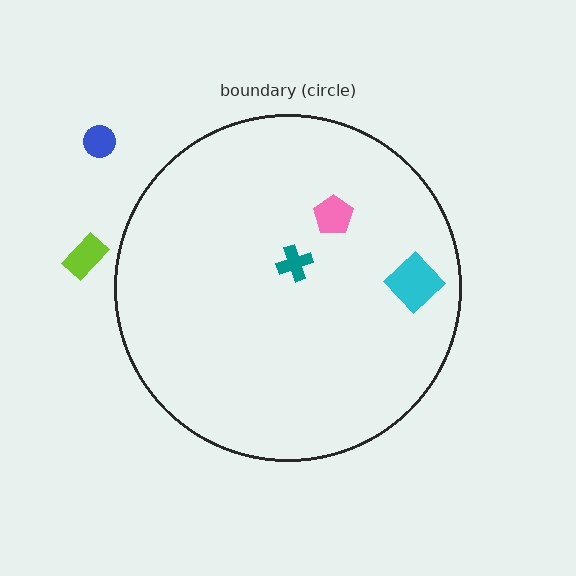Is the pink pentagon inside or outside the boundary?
Inside.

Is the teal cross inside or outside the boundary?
Inside.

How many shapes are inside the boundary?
3 inside, 2 outside.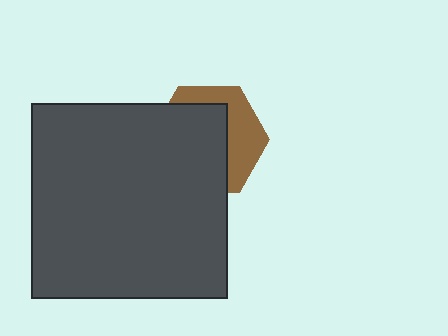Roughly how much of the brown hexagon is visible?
A small part of it is visible (roughly 39%).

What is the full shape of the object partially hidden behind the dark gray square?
The partially hidden object is a brown hexagon.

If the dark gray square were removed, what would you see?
You would see the complete brown hexagon.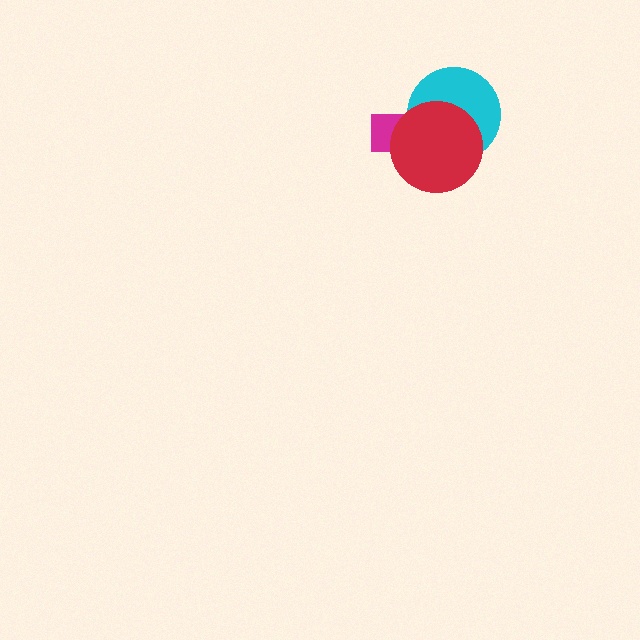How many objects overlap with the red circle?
2 objects overlap with the red circle.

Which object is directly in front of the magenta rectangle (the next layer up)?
The cyan circle is directly in front of the magenta rectangle.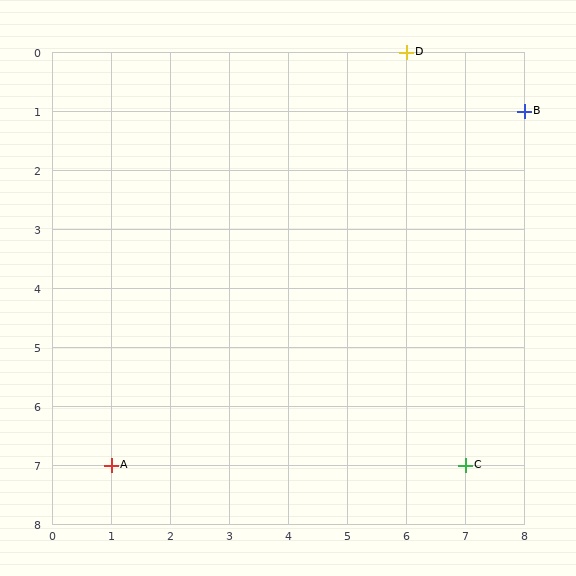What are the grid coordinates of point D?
Point D is at grid coordinates (6, 0).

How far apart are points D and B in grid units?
Points D and B are 2 columns and 1 row apart (about 2.2 grid units diagonally).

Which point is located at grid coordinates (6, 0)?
Point D is at (6, 0).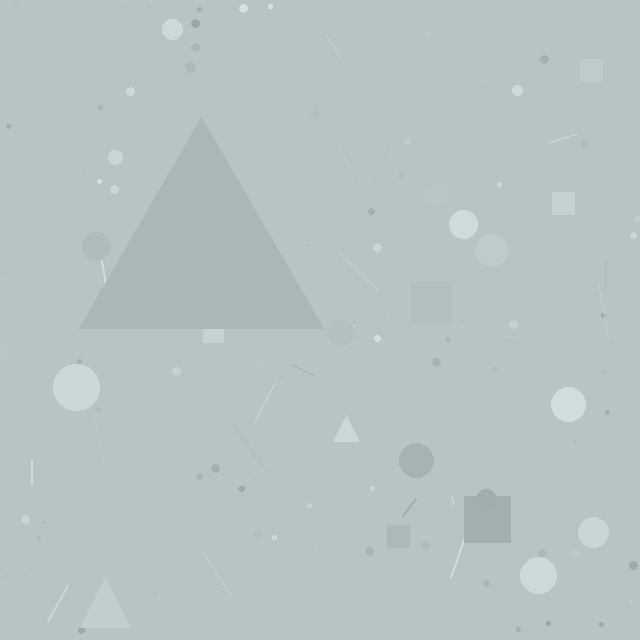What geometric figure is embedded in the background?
A triangle is embedded in the background.